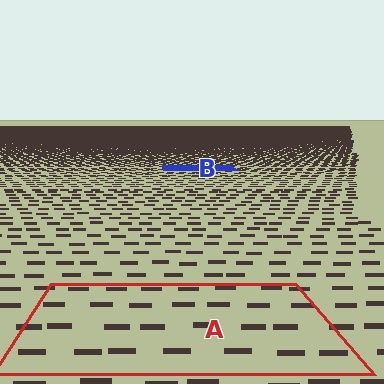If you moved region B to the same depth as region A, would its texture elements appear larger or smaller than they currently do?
They would appear larger. At a closer depth, the same texture elements are projected at a bigger on-screen size.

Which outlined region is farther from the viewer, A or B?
Region B is farther from the viewer — the texture elements inside it appear smaller and more densely packed.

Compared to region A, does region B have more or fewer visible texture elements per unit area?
Region B has more texture elements per unit area — they are packed more densely because it is farther away.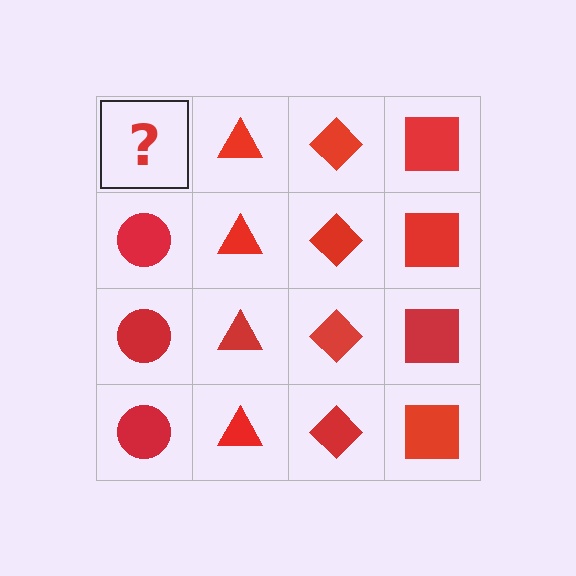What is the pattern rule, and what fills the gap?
The rule is that each column has a consistent shape. The gap should be filled with a red circle.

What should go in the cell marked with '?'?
The missing cell should contain a red circle.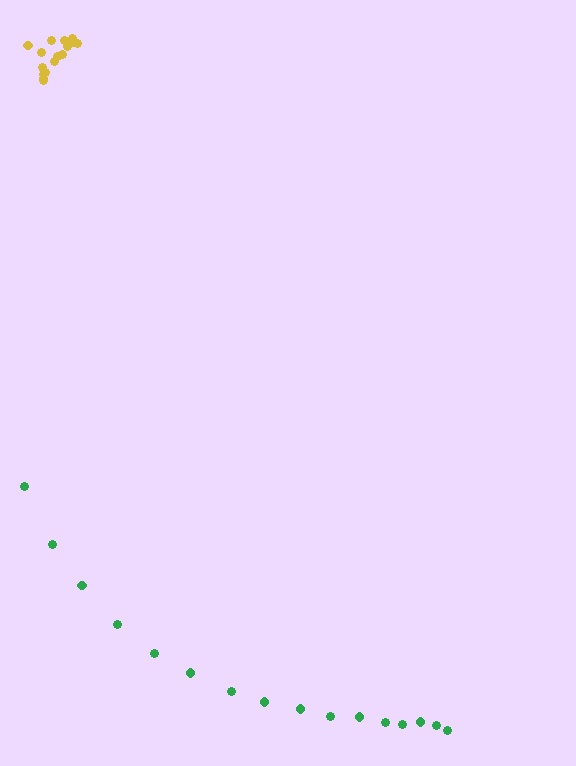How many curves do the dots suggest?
There are 2 distinct paths.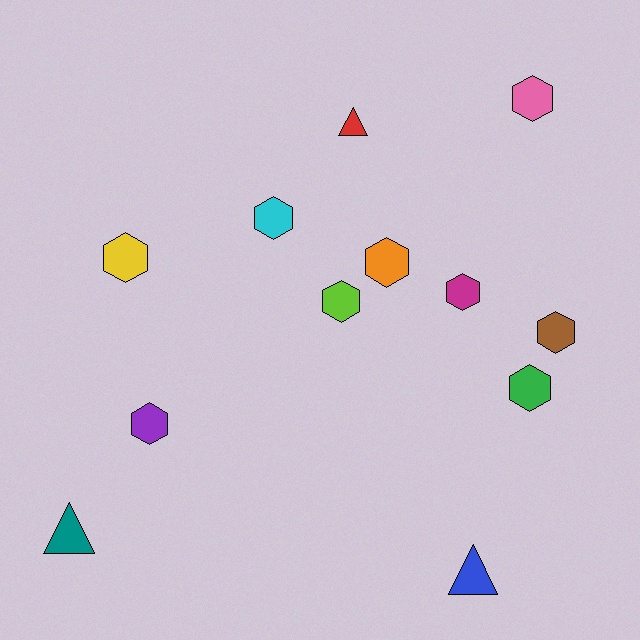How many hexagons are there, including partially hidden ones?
There are 9 hexagons.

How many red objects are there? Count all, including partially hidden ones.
There is 1 red object.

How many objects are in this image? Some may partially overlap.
There are 12 objects.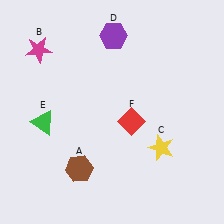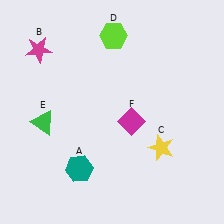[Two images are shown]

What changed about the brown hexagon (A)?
In Image 1, A is brown. In Image 2, it changed to teal.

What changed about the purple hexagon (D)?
In Image 1, D is purple. In Image 2, it changed to lime.